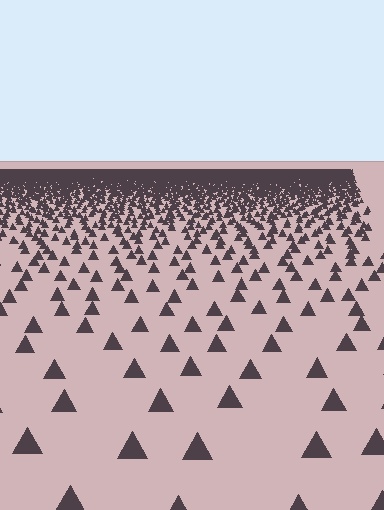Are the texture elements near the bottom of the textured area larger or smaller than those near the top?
Larger. Near the bottom, elements are closer to the viewer and appear at a bigger on-screen size.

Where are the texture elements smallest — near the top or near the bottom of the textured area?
Near the top.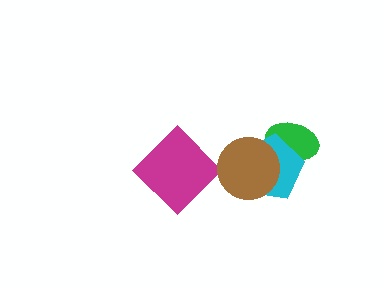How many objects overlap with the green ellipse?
2 objects overlap with the green ellipse.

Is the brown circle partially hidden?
No, no other shape covers it.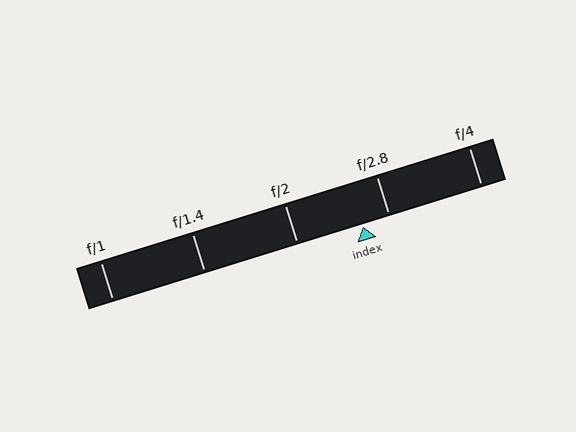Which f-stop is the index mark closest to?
The index mark is closest to f/2.8.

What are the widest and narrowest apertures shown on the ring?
The widest aperture shown is f/1 and the narrowest is f/4.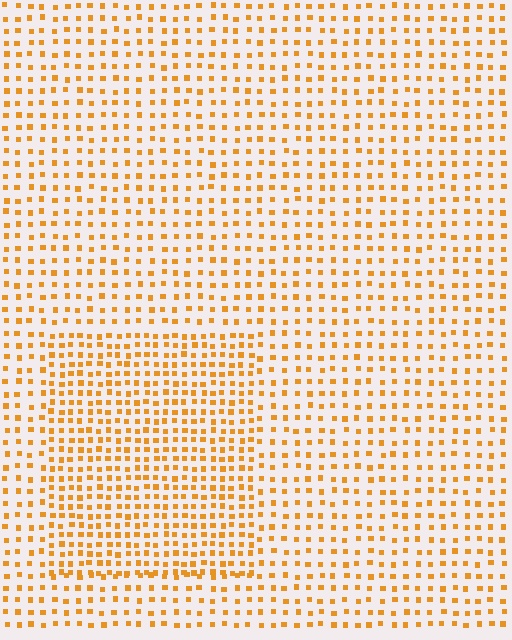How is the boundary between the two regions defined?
The boundary is defined by a change in element density (approximately 1.6x ratio). All elements are the same color, size, and shape.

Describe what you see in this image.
The image contains small orange elements arranged at two different densities. A rectangle-shaped region is visible where the elements are more densely packed than the surrounding area.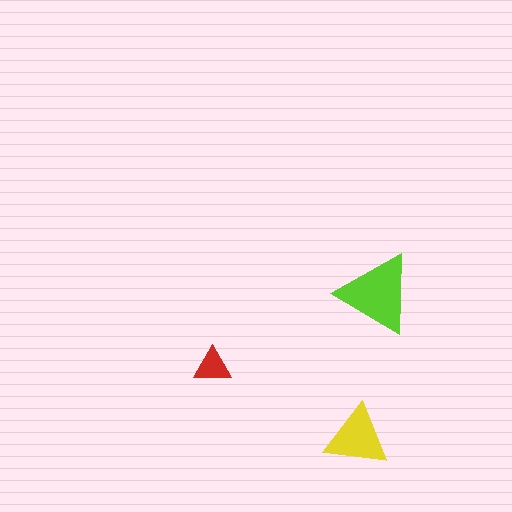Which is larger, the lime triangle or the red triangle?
The lime one.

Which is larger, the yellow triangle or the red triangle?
The yellow one.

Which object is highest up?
The lime triangle is topmost.